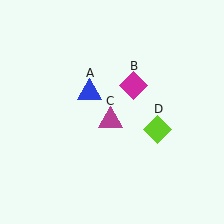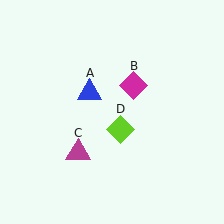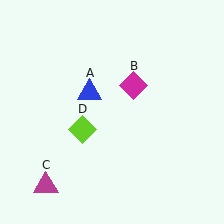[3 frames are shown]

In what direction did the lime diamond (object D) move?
The lime diamond (object D) moved left.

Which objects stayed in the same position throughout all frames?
Blue triangle (object A) and magenta diamond (object B) remained stationary.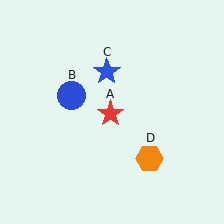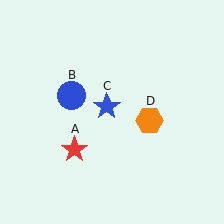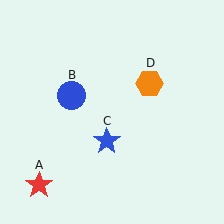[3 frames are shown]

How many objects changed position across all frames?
3 objects changed position: red star (object A), blue star (object C), orange hexagon (object D).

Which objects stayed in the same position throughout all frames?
Blue circle (object B) remained stationary.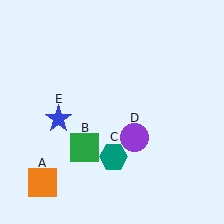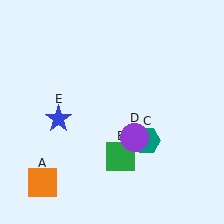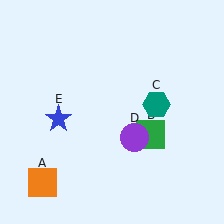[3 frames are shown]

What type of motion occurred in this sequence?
The green square (object B), teal hexagon (object C) rotated counterclockwise around the center of the scene.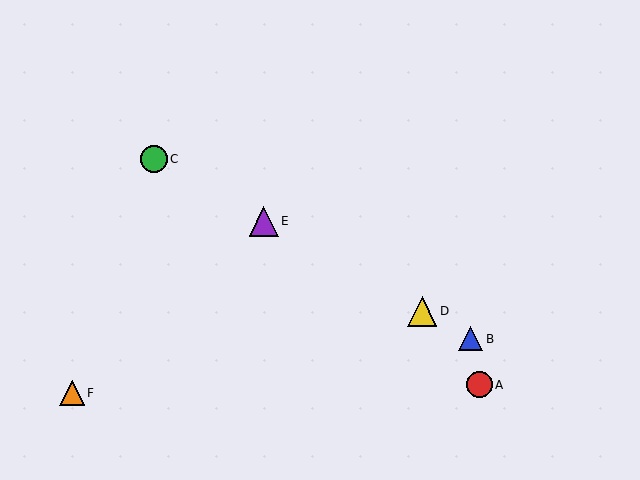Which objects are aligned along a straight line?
Objects B, C, D, E are aligned along a straight line.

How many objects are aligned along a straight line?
4 objects (B, C, D, E) are aligned along a straight line.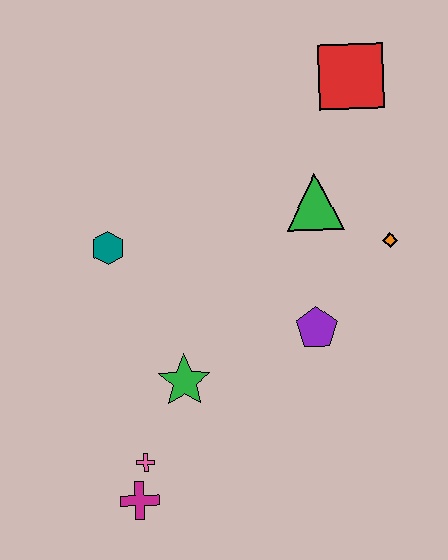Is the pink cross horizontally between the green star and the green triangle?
No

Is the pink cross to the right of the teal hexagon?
Yes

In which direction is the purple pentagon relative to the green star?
The purple pentagon is to the right of the green star.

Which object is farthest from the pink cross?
The red square is farthest from the pink cross.